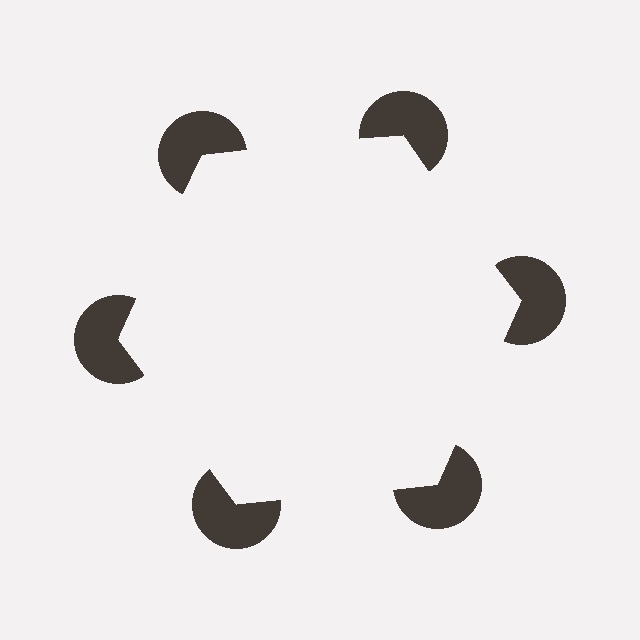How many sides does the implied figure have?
6 sides.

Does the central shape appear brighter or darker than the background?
It typically appears slightly brighter than the background, even though no actual brightness change is drawn.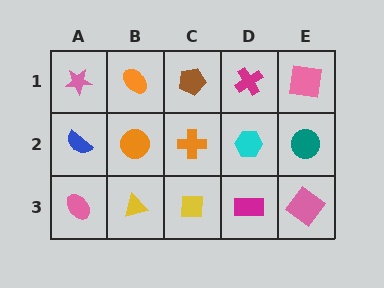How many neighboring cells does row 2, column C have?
4.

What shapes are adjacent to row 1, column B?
An orange circle (row 2, column B), a pink star (row 1, column A), a brown pentagon (row 1, column C).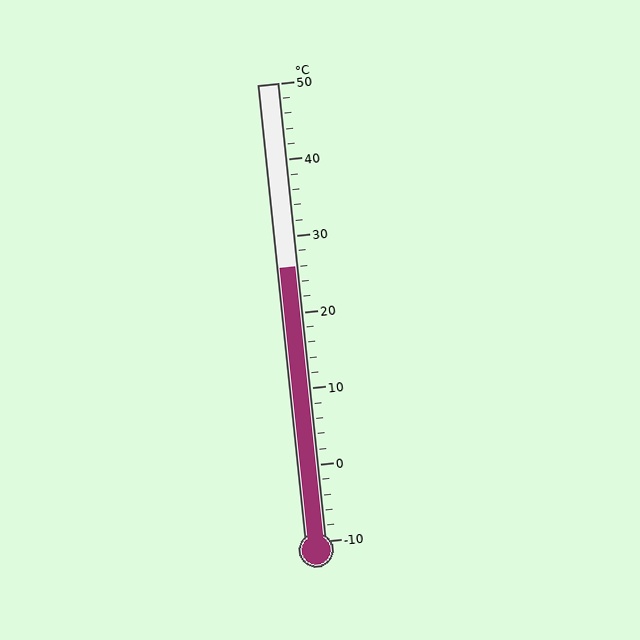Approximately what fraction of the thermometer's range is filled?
The thermometer is filled to approximately 60% of its range.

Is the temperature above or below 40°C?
The temperature is below 40°C.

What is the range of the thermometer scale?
The thermometer scale ranges from -10°C to 50°C.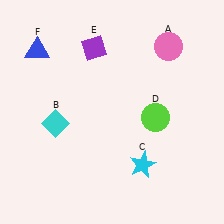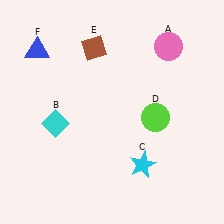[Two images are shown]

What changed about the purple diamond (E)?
In Image 1, E is purple. In Image 2, it changed to brown.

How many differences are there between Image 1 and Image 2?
There is 1 difference between the two images.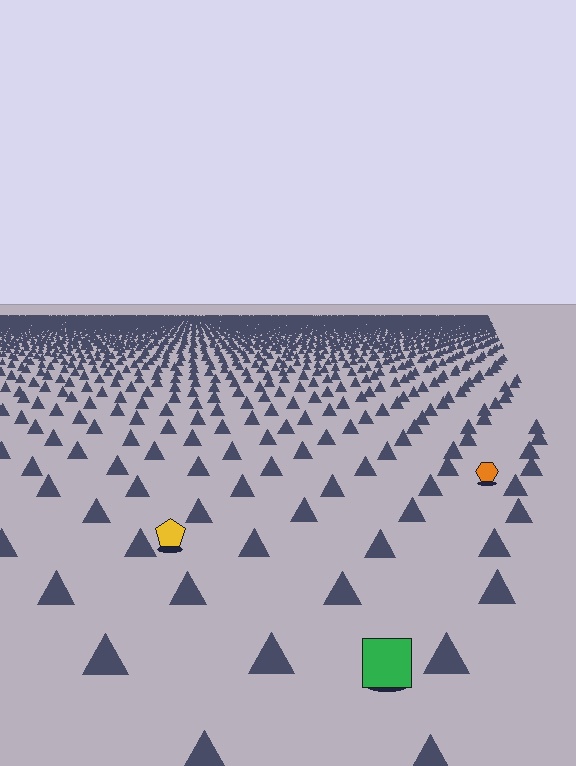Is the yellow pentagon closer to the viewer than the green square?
No. The green square is closer — you can tell from the texture gradient: the ground texture is coarser near it.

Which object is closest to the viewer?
The green square is closest. The texture marks near it are larger and more spread out.